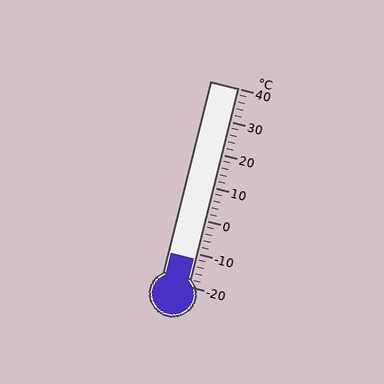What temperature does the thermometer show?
The thermometer shows approximately -12°C.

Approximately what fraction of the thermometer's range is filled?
The thermometer is filled to approximately 15% of its range.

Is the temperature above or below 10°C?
The temperature is below 10°C.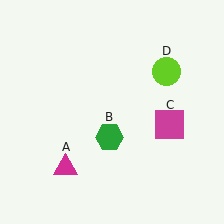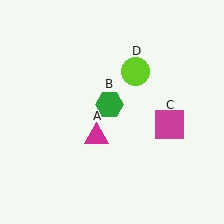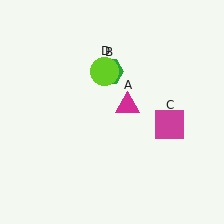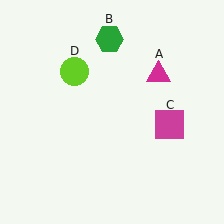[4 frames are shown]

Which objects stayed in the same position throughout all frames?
Magenta square (object C) remained stationary.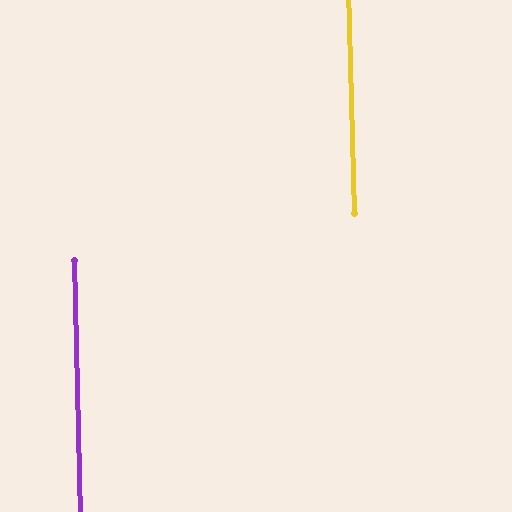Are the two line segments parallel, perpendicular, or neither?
Parallel — their directions differ by only 0.3°.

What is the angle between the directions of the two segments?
Approximately 0 degrees.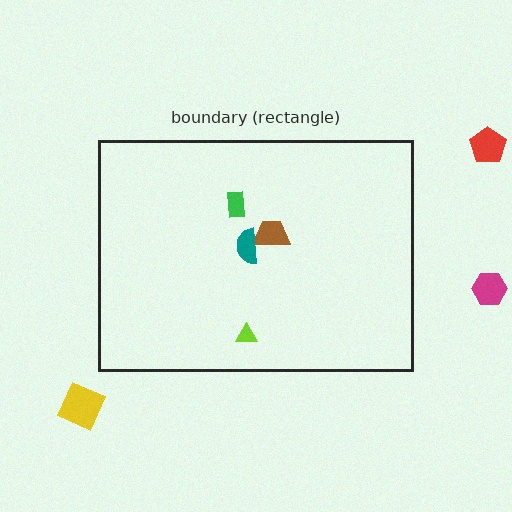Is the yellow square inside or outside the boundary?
Outside.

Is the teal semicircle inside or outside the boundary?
Inside.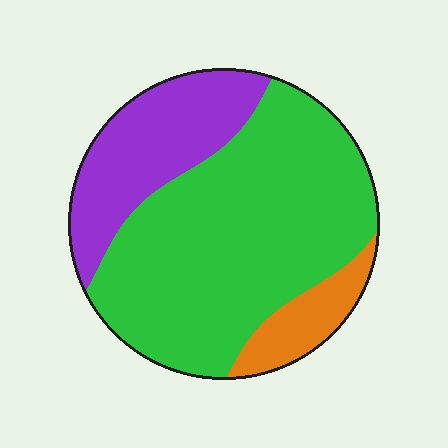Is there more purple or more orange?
Purple.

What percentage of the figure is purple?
Purple takes up about one quarter (1/4) of the figure.